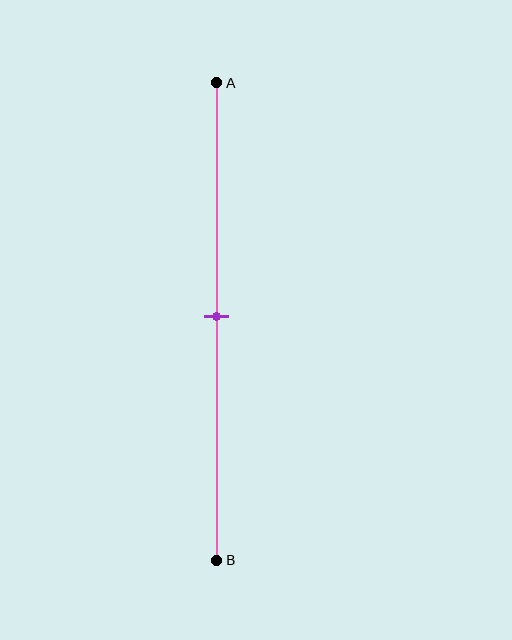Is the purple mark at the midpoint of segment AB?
Yes, the mark is approximately at the midpoint.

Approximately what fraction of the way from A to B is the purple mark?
The purple mark is approximately 50% of the way from A to B.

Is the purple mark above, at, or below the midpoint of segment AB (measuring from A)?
The purple mark is approximately at the midpoint of segment AB.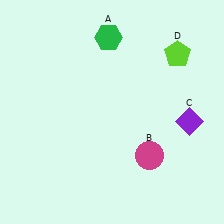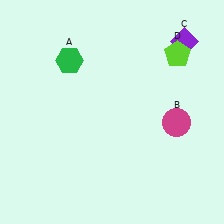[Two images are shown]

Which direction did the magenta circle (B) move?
The magenta circle (B) moved up.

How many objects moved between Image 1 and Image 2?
3 objects moved between the two images.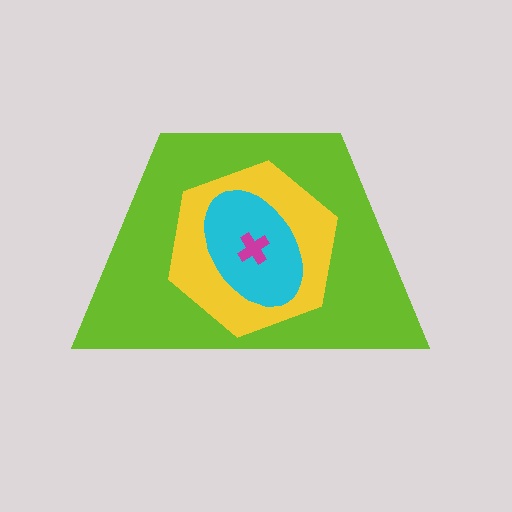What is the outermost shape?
The lime trapezoid.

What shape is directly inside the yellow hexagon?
The cyan ellipse.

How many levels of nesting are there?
4.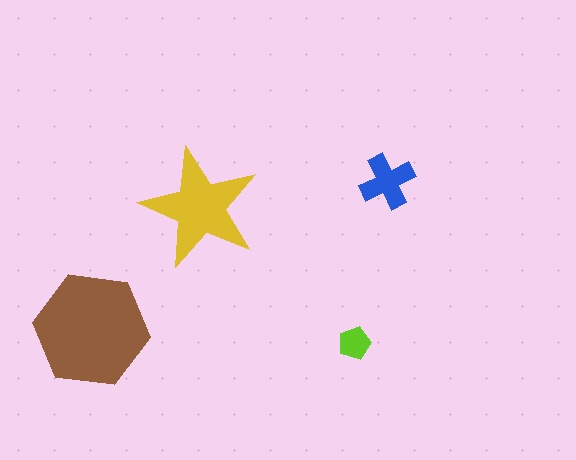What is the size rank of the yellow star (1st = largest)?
2nd.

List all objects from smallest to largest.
The lime pentagon, the blue cross, the yellow star, the brown hexagon.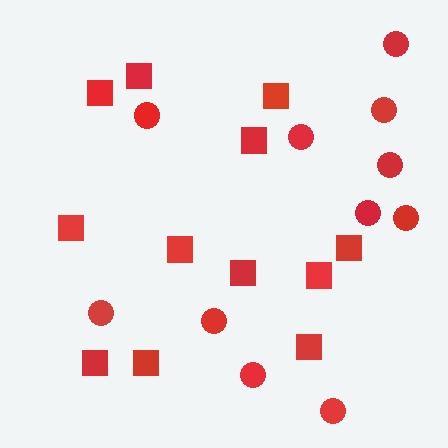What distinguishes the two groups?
There are 2 groups: one group of squares (12) and one group of circles (11).